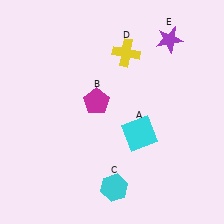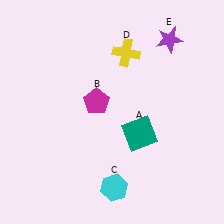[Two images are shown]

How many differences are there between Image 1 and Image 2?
There is 1 difference between the two images.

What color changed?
The square (A) changed from cyan in Image 1 to teal in Image 2.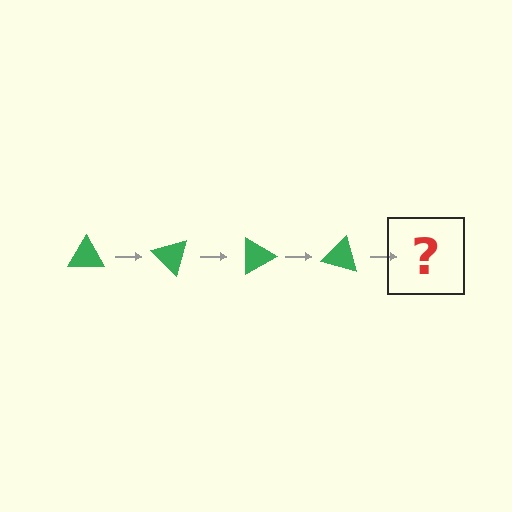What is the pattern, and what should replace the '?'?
The pattern is that the triangle rotates 45 degrees each step. The '?' should be a green triangle rotated 180 degrees.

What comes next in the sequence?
The next element should be a green triangle rotated 180 degrees.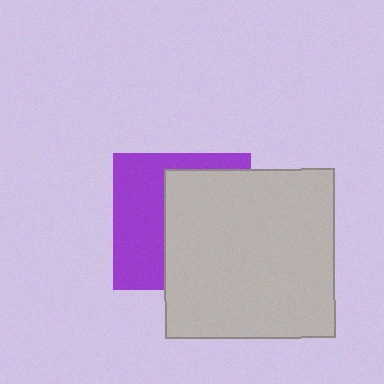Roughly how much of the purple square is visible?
A small part of it is visible (roughly 44%).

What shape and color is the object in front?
The object in front is a light gray square.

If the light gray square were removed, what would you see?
You would see the complete purple square.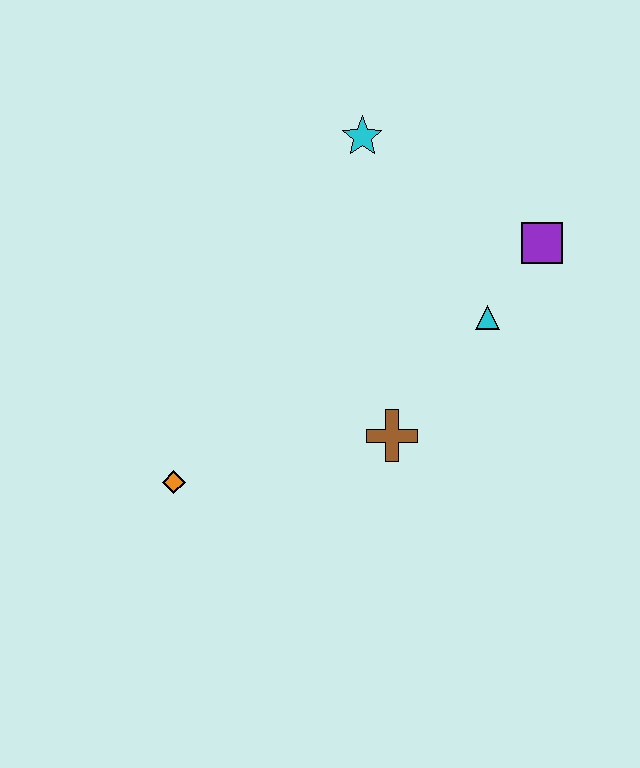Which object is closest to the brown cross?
The cyan triangle is closest to the brown cross.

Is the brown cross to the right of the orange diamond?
Yes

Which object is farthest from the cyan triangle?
The orange diamond is farthest from the cyan triangle.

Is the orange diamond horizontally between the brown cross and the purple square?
No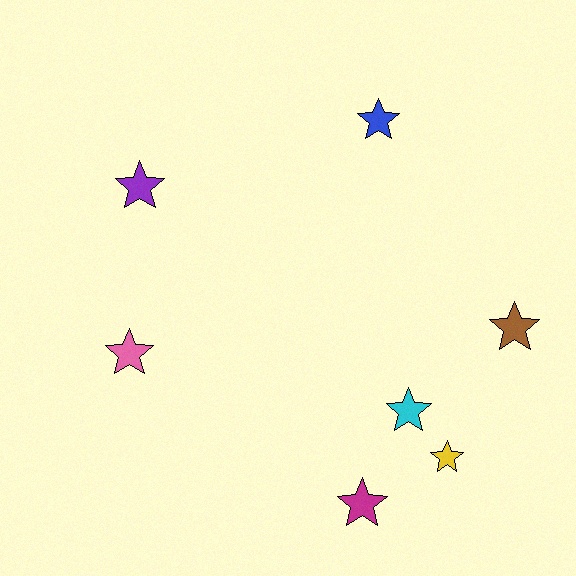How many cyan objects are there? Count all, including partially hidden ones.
There is 1 cyan object.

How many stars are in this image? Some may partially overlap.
There are 7 stars.